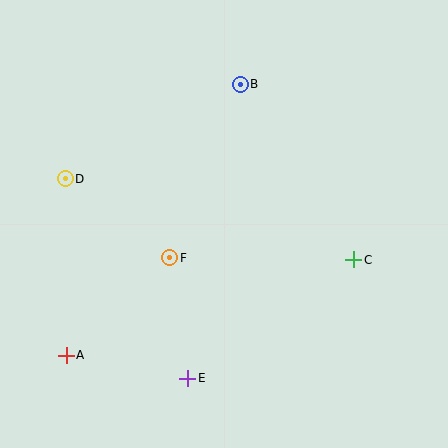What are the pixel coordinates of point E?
Point E is at (188, 378).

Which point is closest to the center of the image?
Point F at (170, 258) is closest to the center.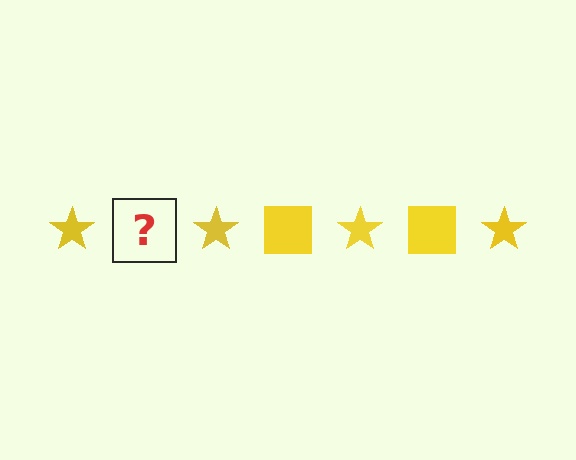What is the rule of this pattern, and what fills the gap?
The rule is that the pattern cycles through star, square shapes in yellow. The gap should be filled with a yellow square.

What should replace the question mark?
The question mark should be replaced with a yellow square.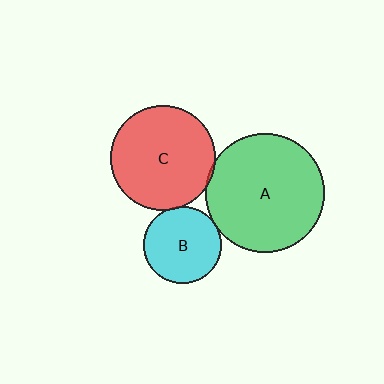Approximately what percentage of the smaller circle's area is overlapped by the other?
Approximately 5%.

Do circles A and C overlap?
Yes.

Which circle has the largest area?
Circle A (green).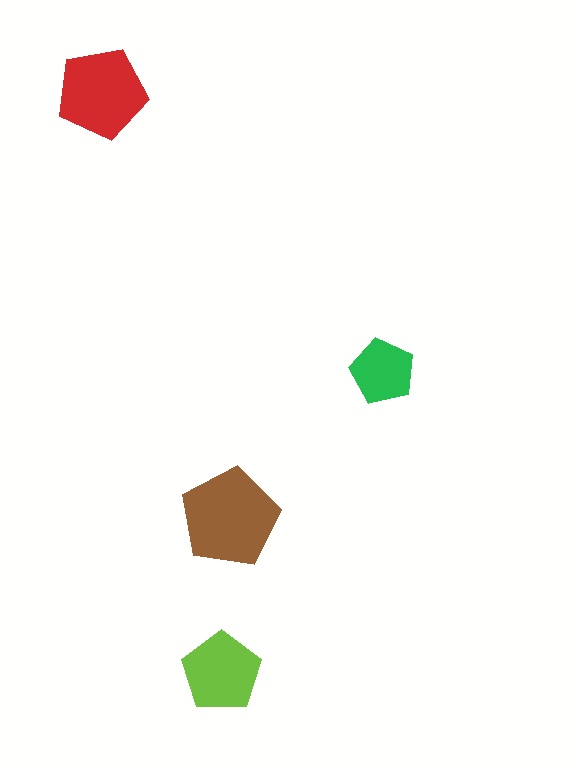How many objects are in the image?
There are 4 objects in the image.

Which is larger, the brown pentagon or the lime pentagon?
The brown one.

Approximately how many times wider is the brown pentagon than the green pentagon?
About 1.5 times wider.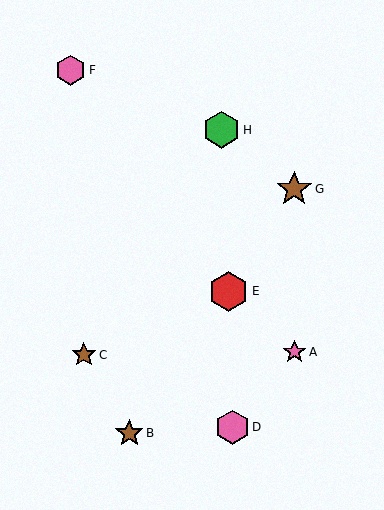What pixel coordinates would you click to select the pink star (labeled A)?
Click at (294, 352) to select the pink star A.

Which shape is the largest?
The red hexagon (labeled E) is the largest.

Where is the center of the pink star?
The center of the pink star is at (294, 352).